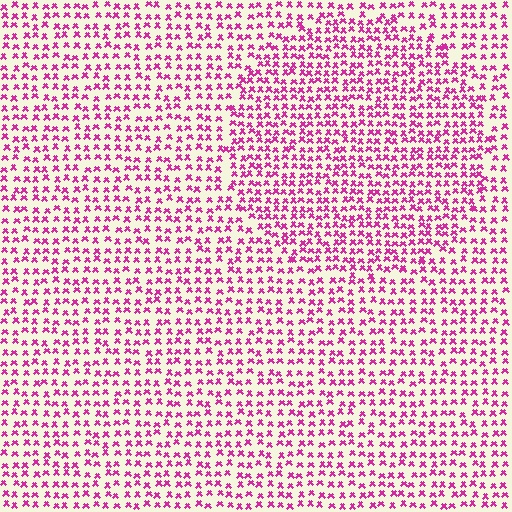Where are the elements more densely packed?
The elements are more densely packed inside the circle boundary.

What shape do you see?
I see a circle.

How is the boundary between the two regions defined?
The boundary is defined by a change in element density (approximately 1.4x ratio). All elements are the same color, size, and shape.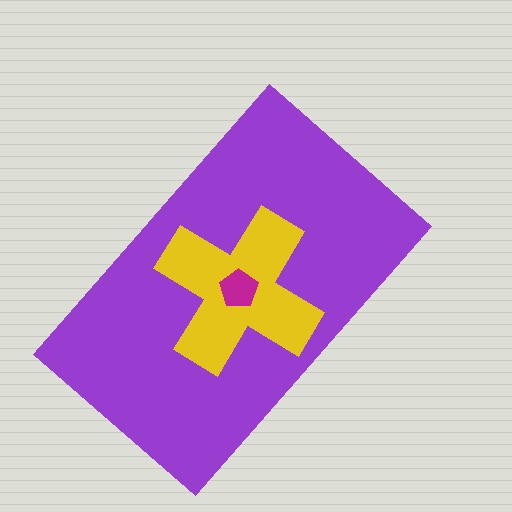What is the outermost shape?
The purple rectangle.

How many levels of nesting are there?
3.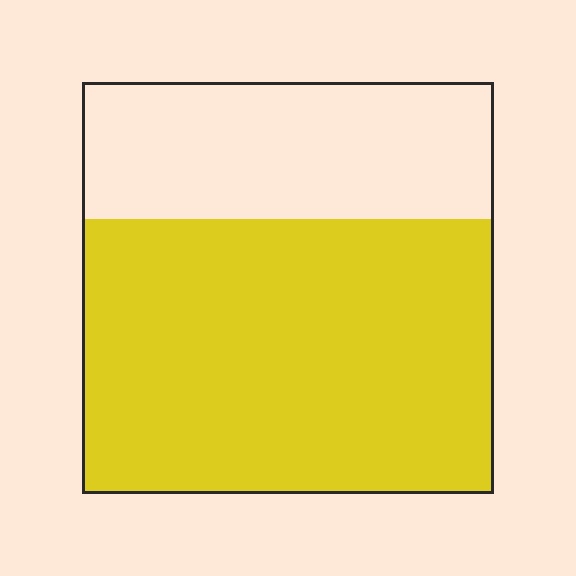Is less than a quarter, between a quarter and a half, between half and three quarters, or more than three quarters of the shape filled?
Between half and three quarters.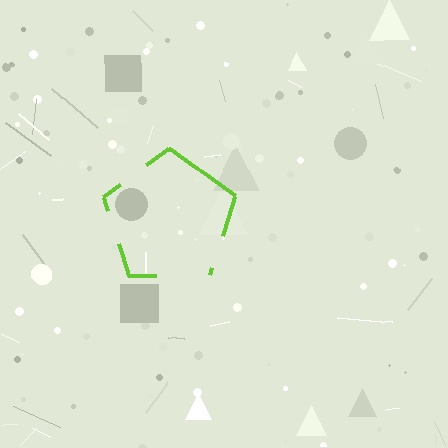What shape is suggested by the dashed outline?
The dashed outline suggests a pentagon.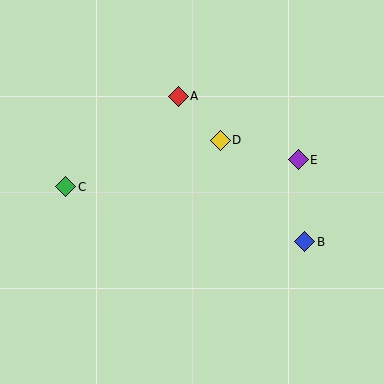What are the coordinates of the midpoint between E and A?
The midpoint between E and A is at (238, 128).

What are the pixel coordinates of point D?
Point D is at (220, 140).